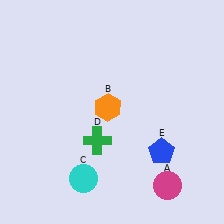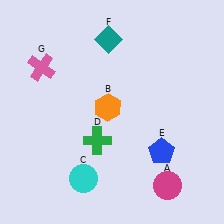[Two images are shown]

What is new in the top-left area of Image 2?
A pink cross (G) was added in the top-left area of Image 2.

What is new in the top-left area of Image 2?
A teal diamond (F) was added in the top-left area of Image 2.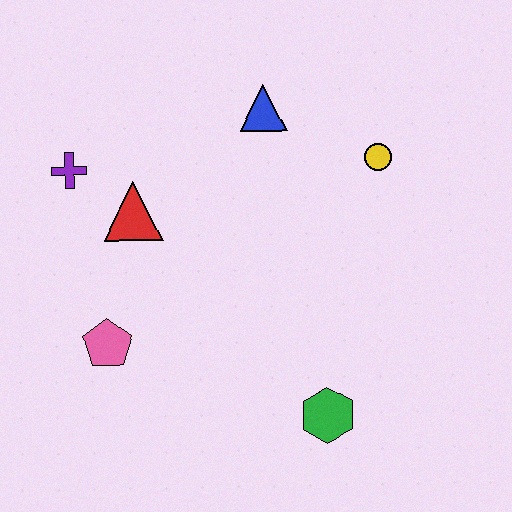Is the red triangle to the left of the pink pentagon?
No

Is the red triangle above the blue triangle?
No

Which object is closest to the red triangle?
The purple cross is closest to the red triangle.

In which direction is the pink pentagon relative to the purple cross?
The pink pentagon is below the purple cross.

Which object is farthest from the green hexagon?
The purple cross is farthest from the green hexagon.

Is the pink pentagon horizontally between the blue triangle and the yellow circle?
No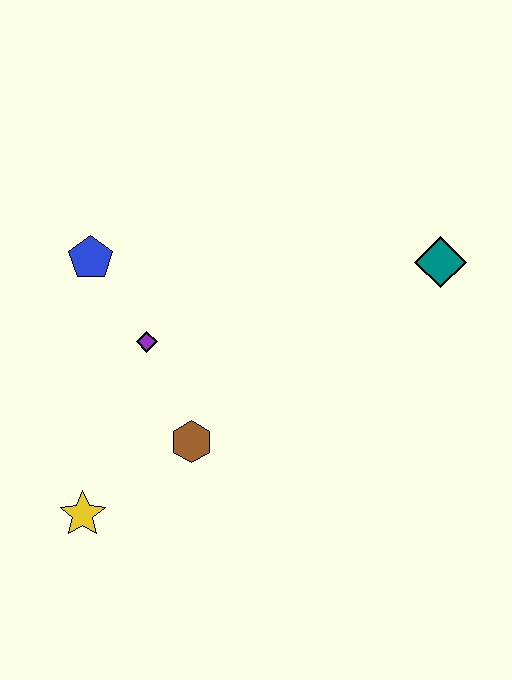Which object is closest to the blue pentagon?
The purple diamond is closest to the blue pentagon.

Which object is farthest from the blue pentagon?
The teal diamond is farthest from the blue pentagon.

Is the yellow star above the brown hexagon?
No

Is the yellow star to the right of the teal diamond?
No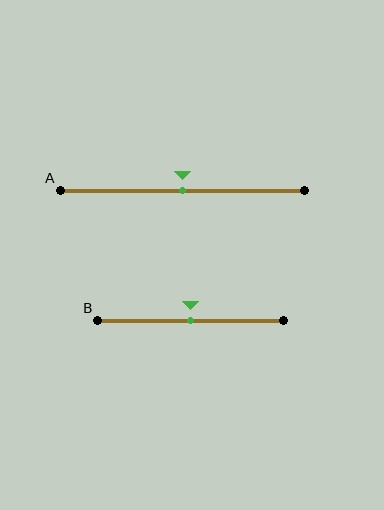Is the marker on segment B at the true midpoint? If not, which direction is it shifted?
Yes, the marker on segment B is at the true midpoint.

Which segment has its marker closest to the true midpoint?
Segment A has its marker closest to the true midpoint.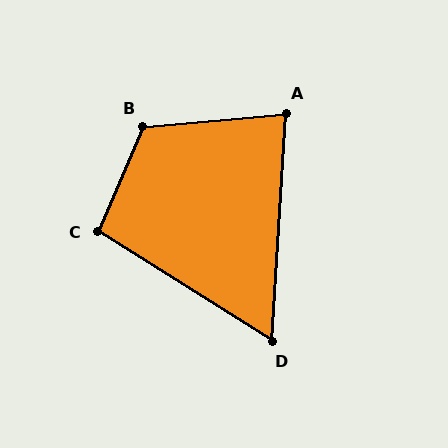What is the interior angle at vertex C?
Approximately 99 degrees (obtuse).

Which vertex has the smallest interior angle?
D, at approximately 61 degrees.